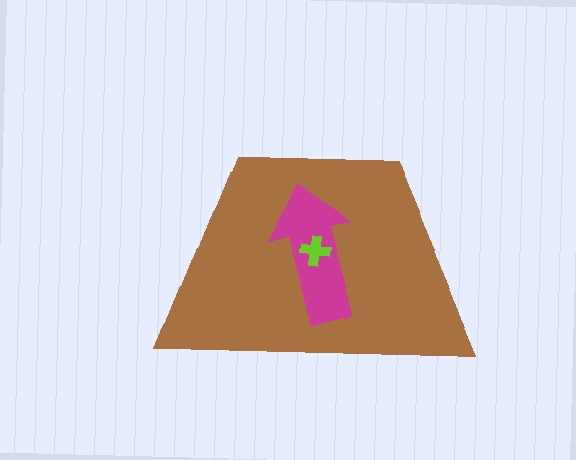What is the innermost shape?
The lime cross.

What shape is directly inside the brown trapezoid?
The magenta arrow.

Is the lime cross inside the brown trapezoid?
Yes.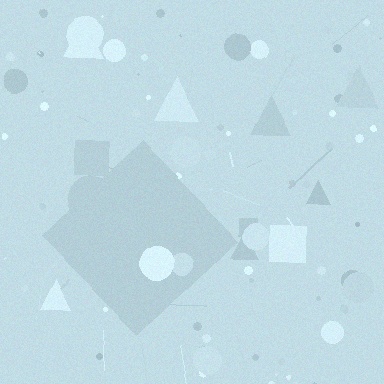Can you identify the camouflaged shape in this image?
The camouflaged shape is a diamond.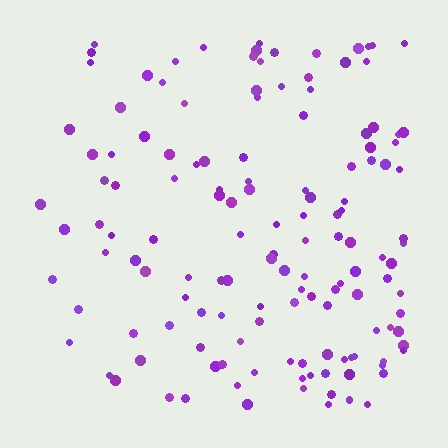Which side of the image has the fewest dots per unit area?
The left.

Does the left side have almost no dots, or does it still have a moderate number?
Still a moderate number, just noticeably fewer than the right.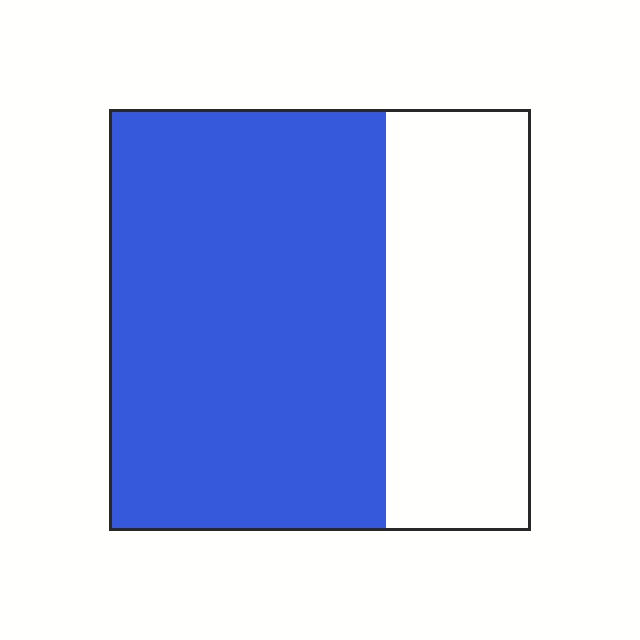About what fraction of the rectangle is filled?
About two thirds (2/3).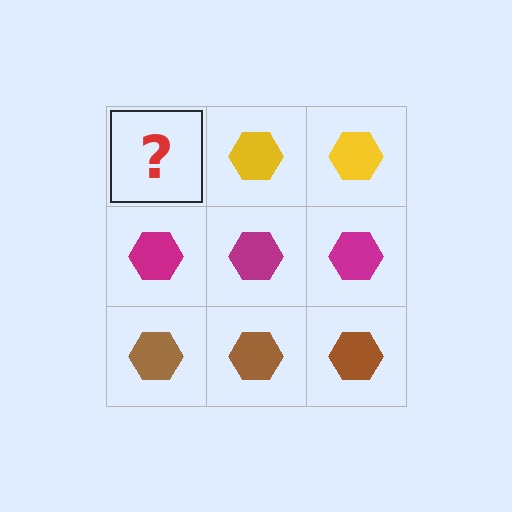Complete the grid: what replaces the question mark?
The question mark should be replaced with a yellow hexagon.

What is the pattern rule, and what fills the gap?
The rule is that each row has a consistent color. The gap should be filled with a yellow hexagon.